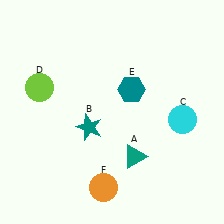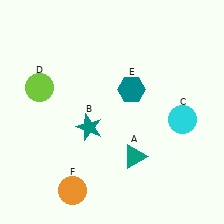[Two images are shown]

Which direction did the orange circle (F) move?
The orange circle (F) moved left.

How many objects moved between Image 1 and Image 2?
1 object moved between the two images.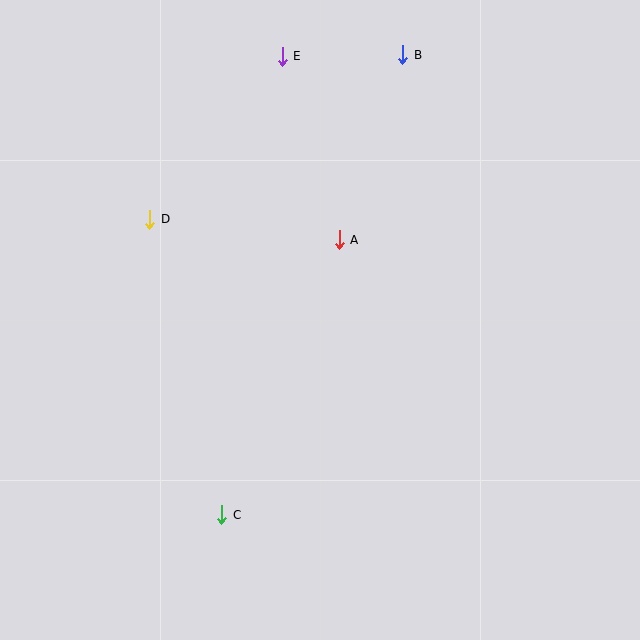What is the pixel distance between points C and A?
The distance between C and A is 299 pixels.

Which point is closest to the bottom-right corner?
Point C is closest to the bottom-right corner.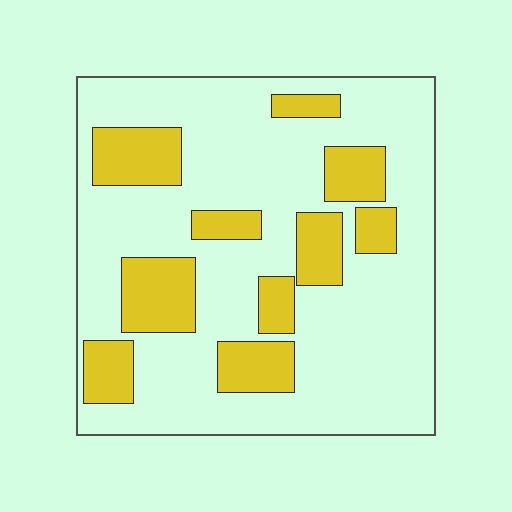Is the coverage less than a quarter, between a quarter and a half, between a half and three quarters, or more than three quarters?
Between a quarter and a half.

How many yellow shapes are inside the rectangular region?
10.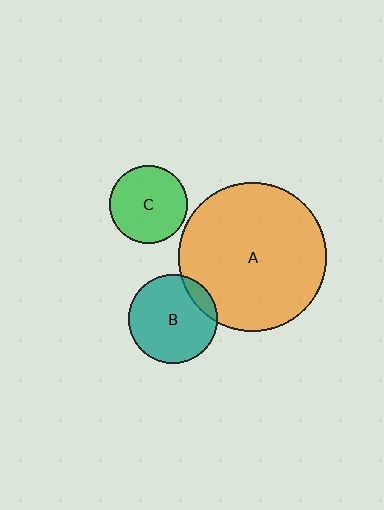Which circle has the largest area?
Circle A (orange).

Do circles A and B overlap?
Yes.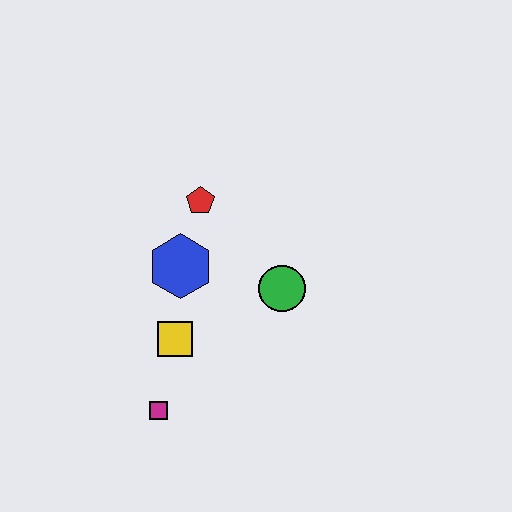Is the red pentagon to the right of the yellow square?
Yes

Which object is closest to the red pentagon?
The blue hexagon is closest to the red pentagon.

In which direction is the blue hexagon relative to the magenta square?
The blue hexagon is above the magenta square.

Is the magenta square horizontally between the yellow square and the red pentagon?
No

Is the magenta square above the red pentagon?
No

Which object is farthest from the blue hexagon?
The magenta square is farthest from the blue hexagon.